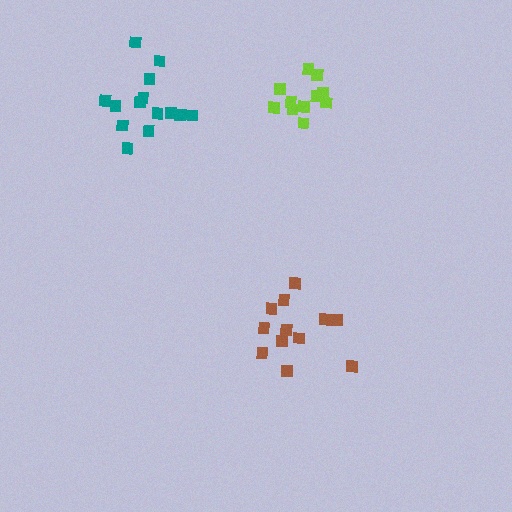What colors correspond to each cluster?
The clusters are colored: brown, lime, teal.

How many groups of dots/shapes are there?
There are 3 groups.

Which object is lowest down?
The brown cluster is bottommost.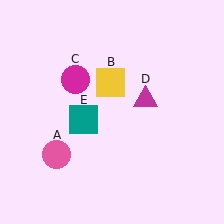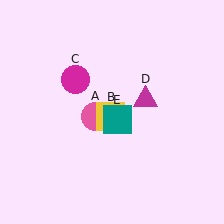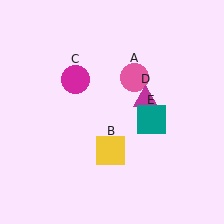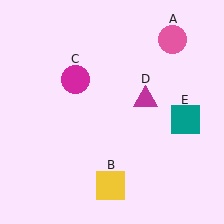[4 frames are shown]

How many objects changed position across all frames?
3 objects changed position: pink circle (object A), yellow square (object B), teal square (object E).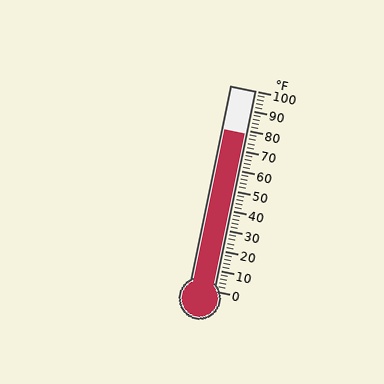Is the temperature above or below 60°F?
The temperature is above 60°F.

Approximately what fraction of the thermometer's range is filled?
The thermometer is filled to approximately 80% of its range.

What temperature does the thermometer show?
The thermometer shows approximately 78°F.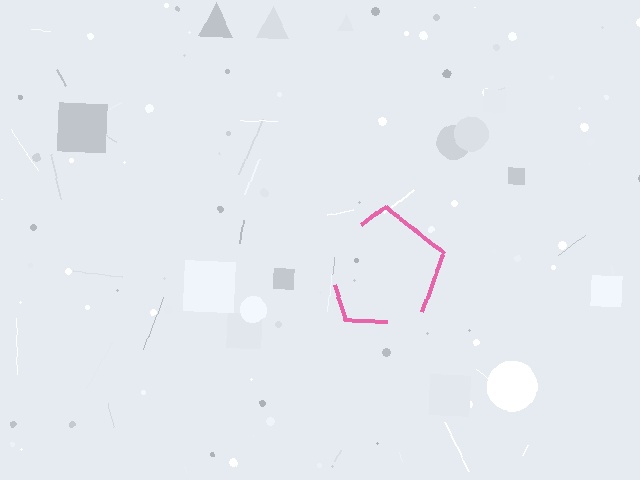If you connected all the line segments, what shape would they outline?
They would outline a pentagon.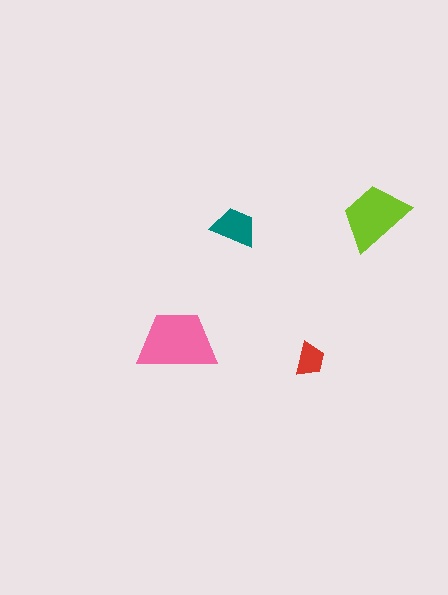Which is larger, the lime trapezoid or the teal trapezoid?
The lime one.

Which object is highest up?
The lime trapezoid is topmost.